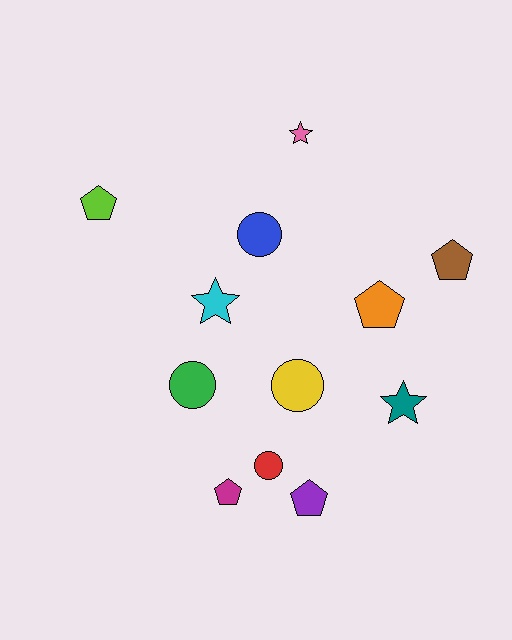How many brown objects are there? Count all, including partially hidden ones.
There is 1 brown object.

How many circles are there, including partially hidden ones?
There are 4 circles.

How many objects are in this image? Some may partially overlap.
There are 12 objects.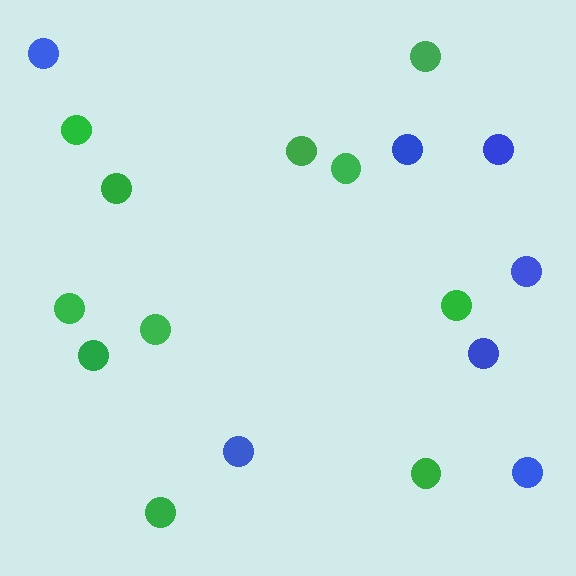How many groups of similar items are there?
There are 2 groups: one group of blue circles (7) and one group of green circles (11).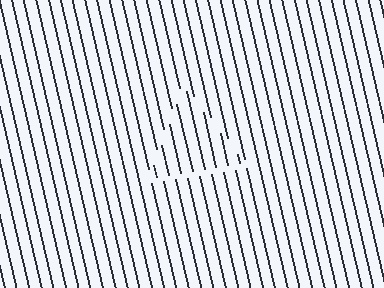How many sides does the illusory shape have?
3 sides — the line-ends trace a triangle.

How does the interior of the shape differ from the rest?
The interior of the shape contains the same grating, shifted by half a period — the contour is defined by the phase discontinuity where line-ends from the inner and outer gratings abut.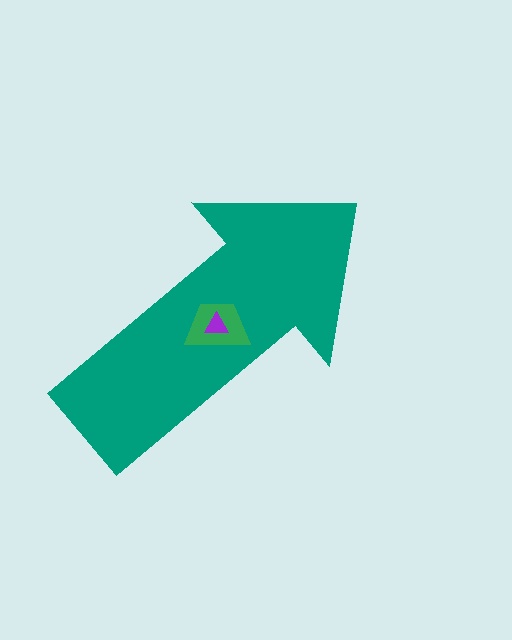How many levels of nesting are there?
3.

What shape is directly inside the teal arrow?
The green trapezoid.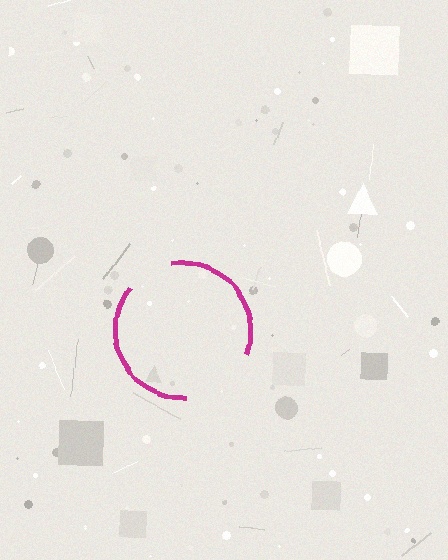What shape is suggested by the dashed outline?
The dashed outline suggests a circle.